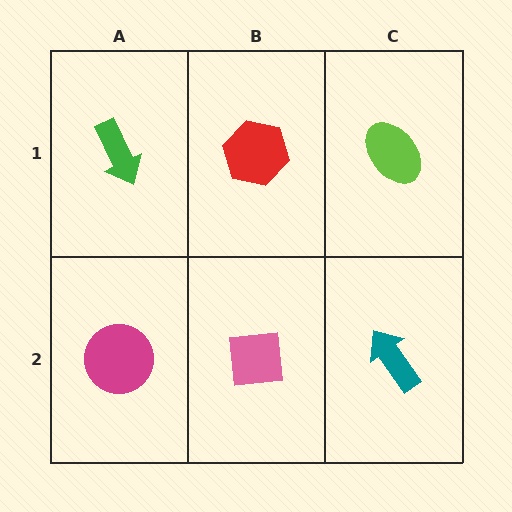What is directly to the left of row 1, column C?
A red hexagon.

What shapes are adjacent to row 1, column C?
A teal arrow (row 2, column C), a red hexagon (row 1, column B).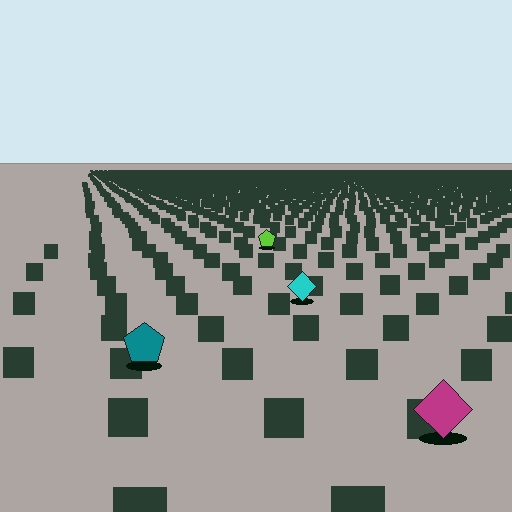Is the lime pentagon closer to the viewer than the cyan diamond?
No. The cyan diamond is closer — you can tell from the texture gradient: the ground texture is coarser near it.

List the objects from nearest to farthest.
From nearest to farthest: the magenta diamond, the teal pentagon, the cyan diamond, the lime pentagon.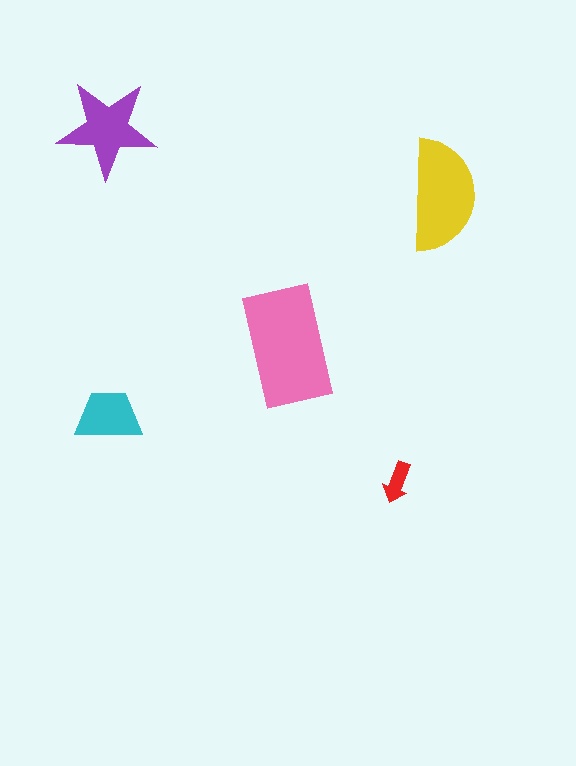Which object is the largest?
The pink rectangle.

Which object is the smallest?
The red arrow.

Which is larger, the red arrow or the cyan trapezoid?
The cyan trapezoid.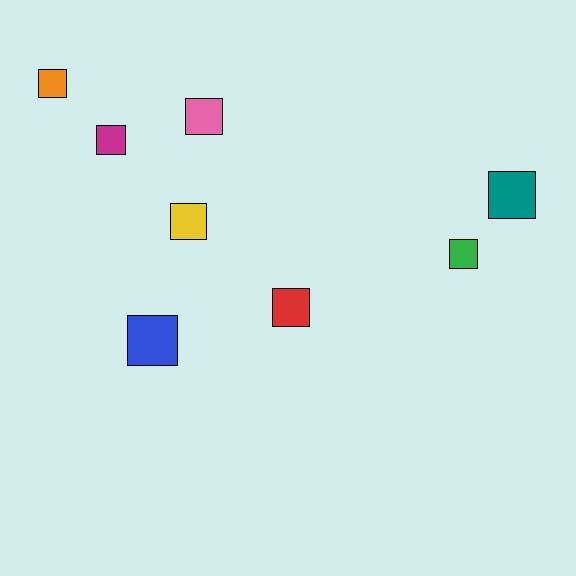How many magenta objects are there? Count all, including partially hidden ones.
There is 1 magenta object.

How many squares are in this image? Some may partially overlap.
There are 8 squares.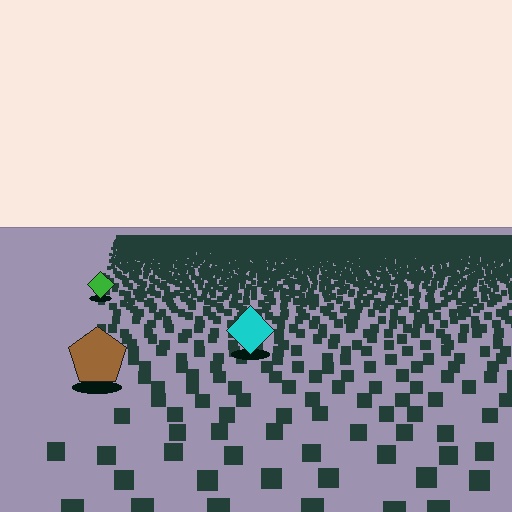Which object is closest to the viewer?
The brown pentagon is closest. The texture marks near it are larger and more spread out.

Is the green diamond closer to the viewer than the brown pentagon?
No. The brown pentagon is closer — you can tell from the texture gradient: the ground texture is coarser near it.